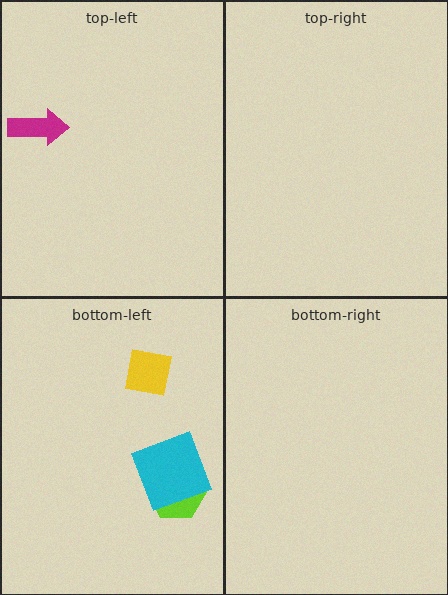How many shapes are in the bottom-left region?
3.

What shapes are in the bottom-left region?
The yellow square, the lime hexagon, the cyan square.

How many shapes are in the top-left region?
1.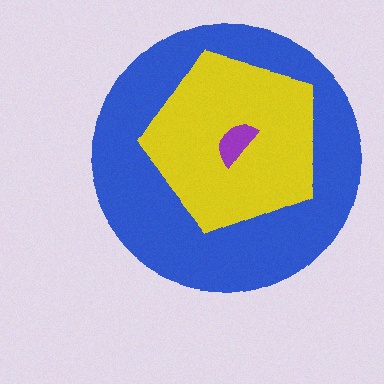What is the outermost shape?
The blue circle.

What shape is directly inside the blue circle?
The yellow pentagon.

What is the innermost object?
The purple semicircle.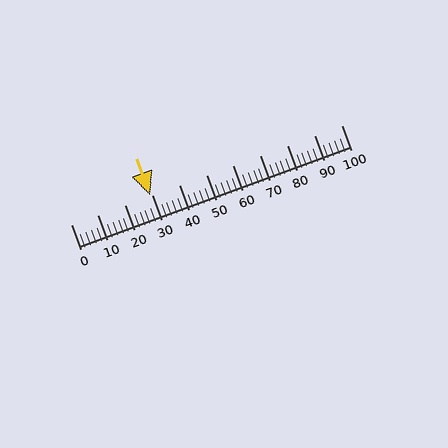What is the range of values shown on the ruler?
The ruler shows values from 0 to 100.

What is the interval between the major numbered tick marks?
The major tick marks are spaced 10 units apart.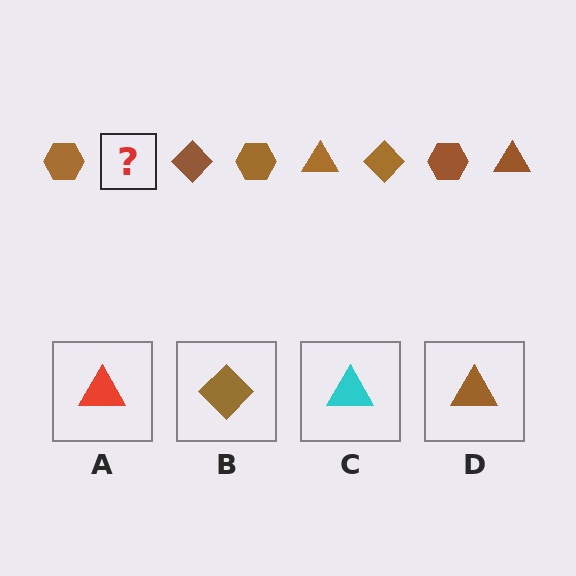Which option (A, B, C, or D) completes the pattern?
D.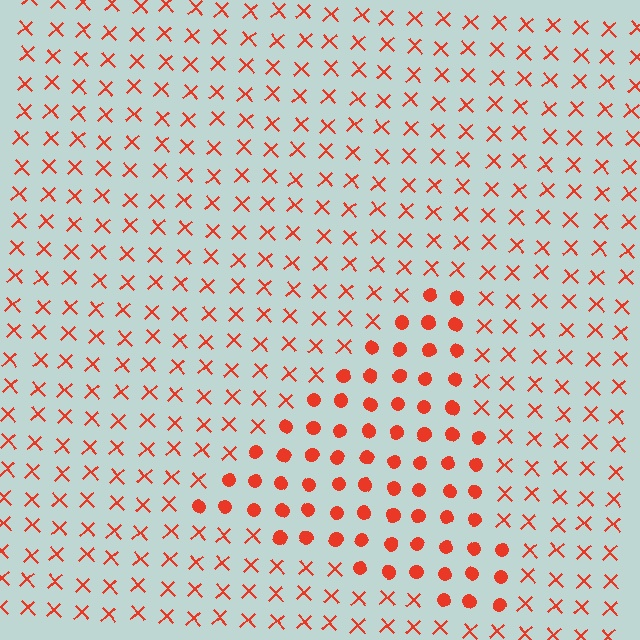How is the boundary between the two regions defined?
The boundary is defined by a change in element shape: circles inside vs. X marks outside. All elements share the same color and spacing.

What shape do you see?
I see a triangle.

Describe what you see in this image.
The image is filled with small red elements arranged in a uniform grid. A triangle-shaped region contains circles, while the surrounding area contains X marks. The boundary is defined purely by the change in element shape.